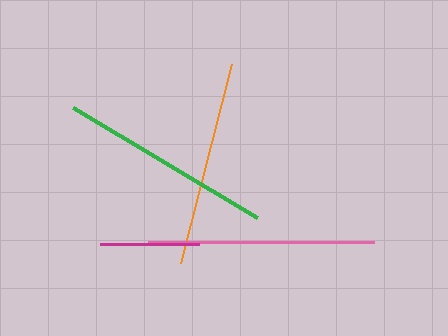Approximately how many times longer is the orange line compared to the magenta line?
The orange line is approximately 2.1 times the length of the magenta line.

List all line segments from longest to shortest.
From longest to shortest: pink, green, orange, magenta.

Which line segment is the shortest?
The magenta line is the shortest at approximately 98 pixels.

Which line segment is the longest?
The pink line is the longest at approximately 226 pixels.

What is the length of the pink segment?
The pink segment is approximately 226 pixels long.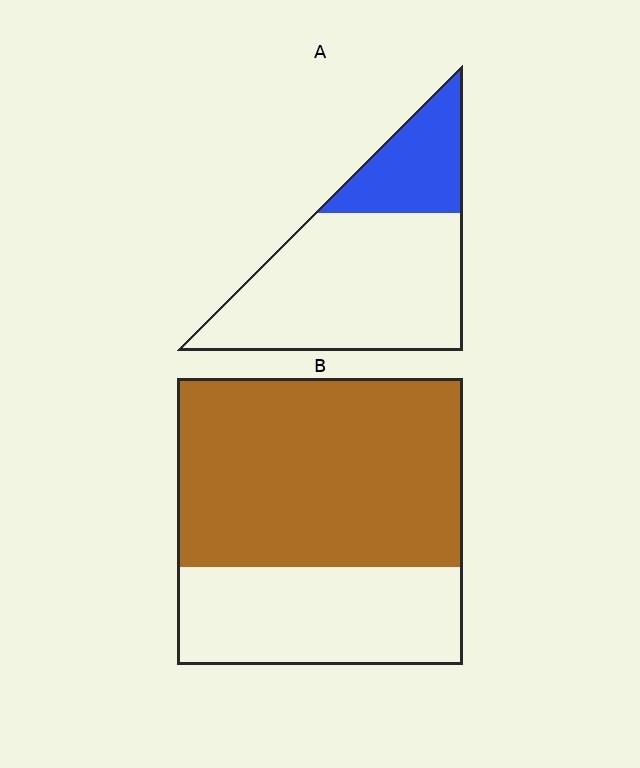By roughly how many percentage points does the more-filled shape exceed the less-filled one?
By roughly 40 percentage points (B over A).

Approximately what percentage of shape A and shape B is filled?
A is approximately 25% and B is approximately 65%.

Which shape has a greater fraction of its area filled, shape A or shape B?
Shape B.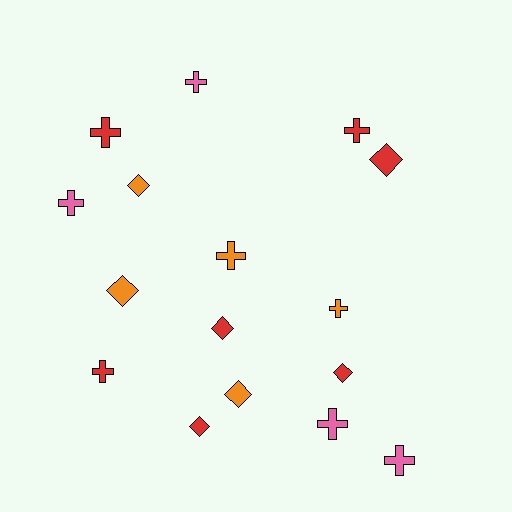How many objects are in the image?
There are 16 objects.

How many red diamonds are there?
There are 4 red diamonds.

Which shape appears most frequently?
Cross, with 9 objects.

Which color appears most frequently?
Red, with 7 objects.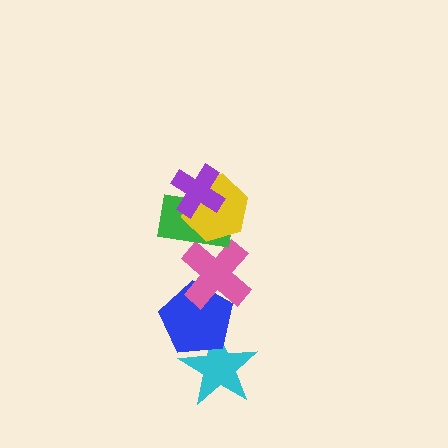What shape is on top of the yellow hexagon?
The purple cross is on top of the yellow hexagon.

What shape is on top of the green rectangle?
The yellow hexagon is on top of the green rectangle.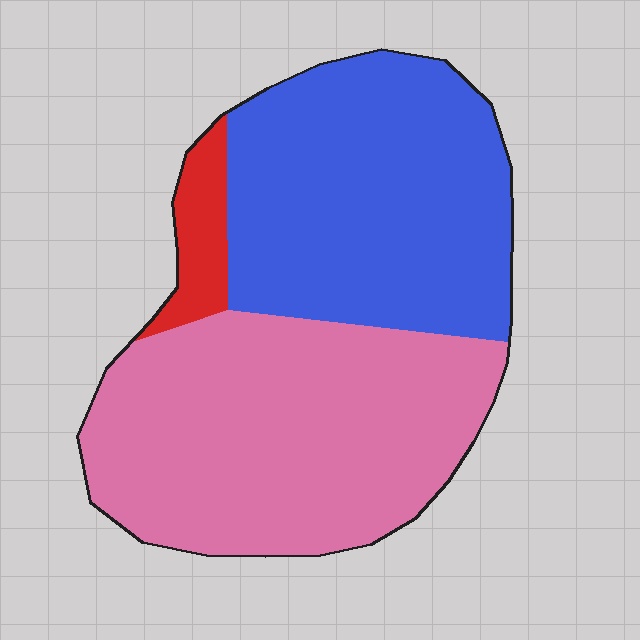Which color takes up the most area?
Pink, at roughly 50%.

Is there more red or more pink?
Pink.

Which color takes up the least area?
Red, at roughly 5%.